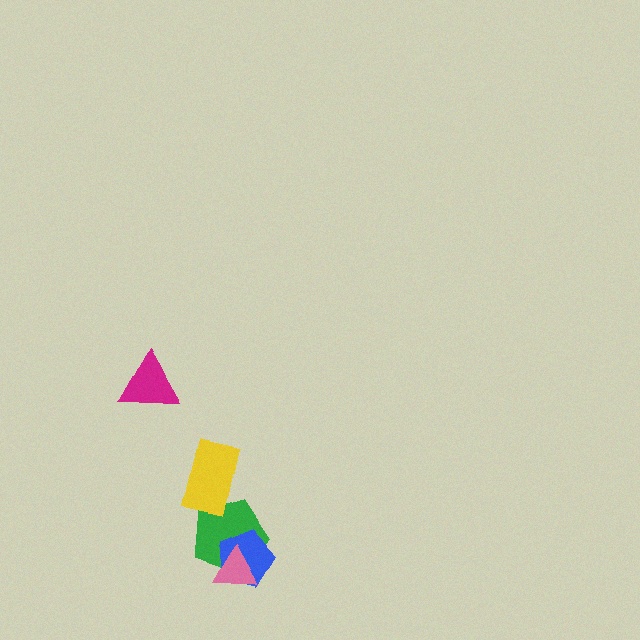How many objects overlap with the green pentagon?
3 objects overlap with the green pentagon.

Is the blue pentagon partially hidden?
Yes, it is partially covered by another shape.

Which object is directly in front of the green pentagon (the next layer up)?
The blue pentagon is directly in front of the green pentagon.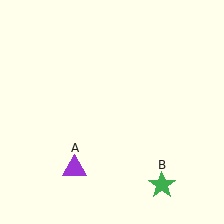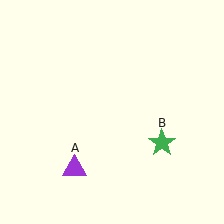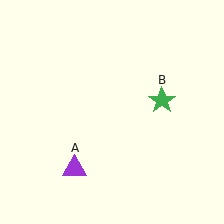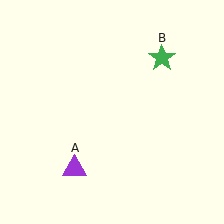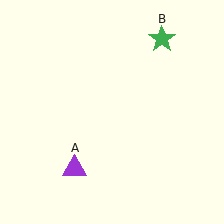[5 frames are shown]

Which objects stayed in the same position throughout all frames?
Purple triangle (object A) remained stationary.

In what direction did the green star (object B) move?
The green star (object B) moved up.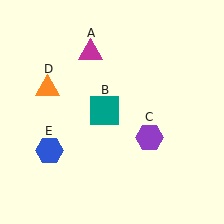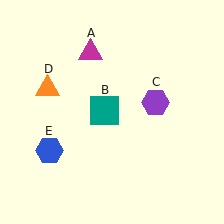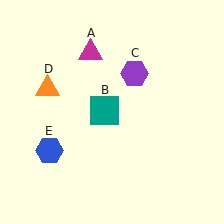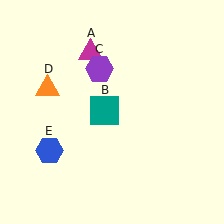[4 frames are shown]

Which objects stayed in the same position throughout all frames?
Magenta triangle (object A) and teal square (object B) and orange triangle (object D) and blue hexagon (object E) remained stationary.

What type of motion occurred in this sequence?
The purple hexagon (object C) rotated counterclockwise around the center of the scene.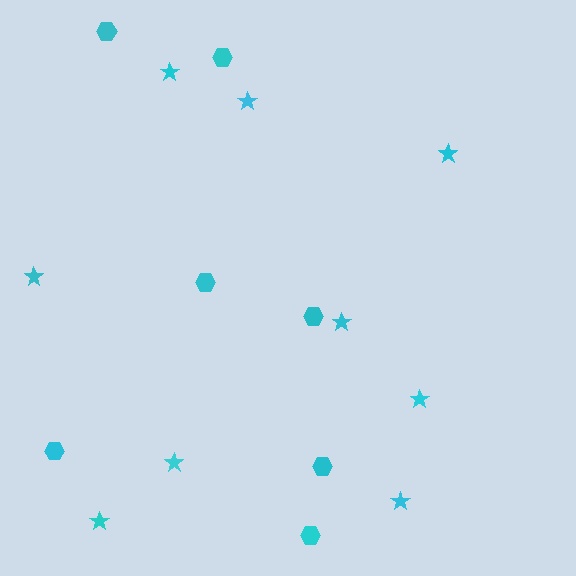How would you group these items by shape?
There are 2 groups: one group of stars (9) and one group of hexagons (7).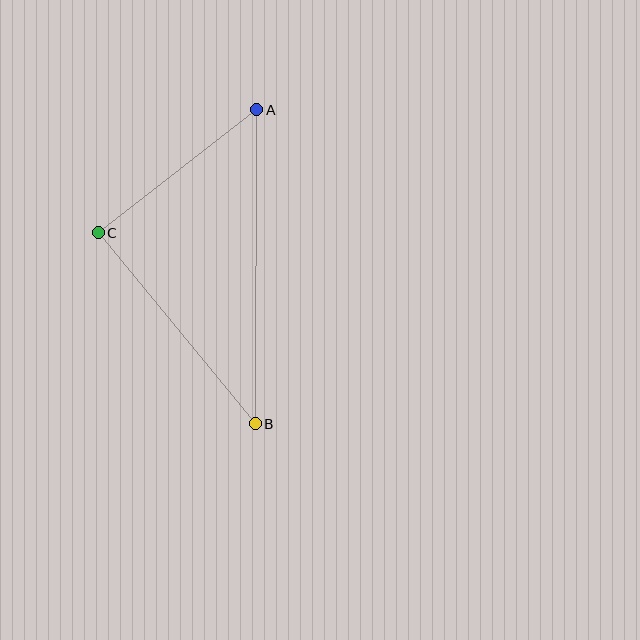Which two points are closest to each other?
Points A and C are closest to each other.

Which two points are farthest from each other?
Points A and B are farthest from each other.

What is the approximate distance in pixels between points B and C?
The distance between B and C is approximately 247 pixels.